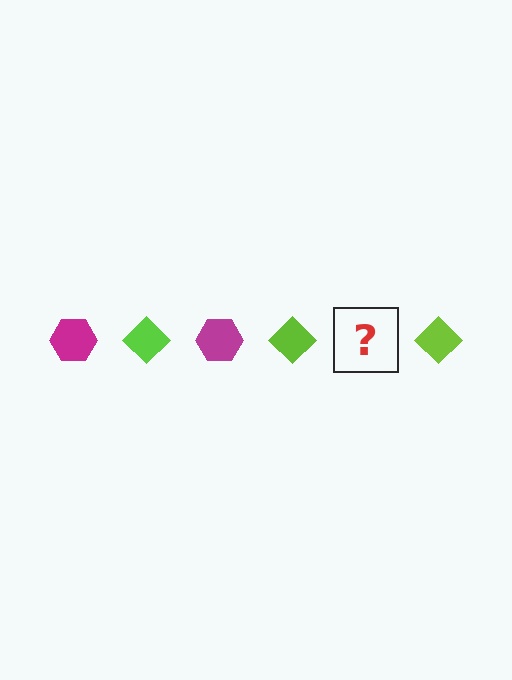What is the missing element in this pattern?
The missing element is a magenta hexagon.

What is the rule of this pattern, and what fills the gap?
The rule is that the pattern alternates between magenta hexagon and lime diamond. The gap should be filled with a magenta hexagon.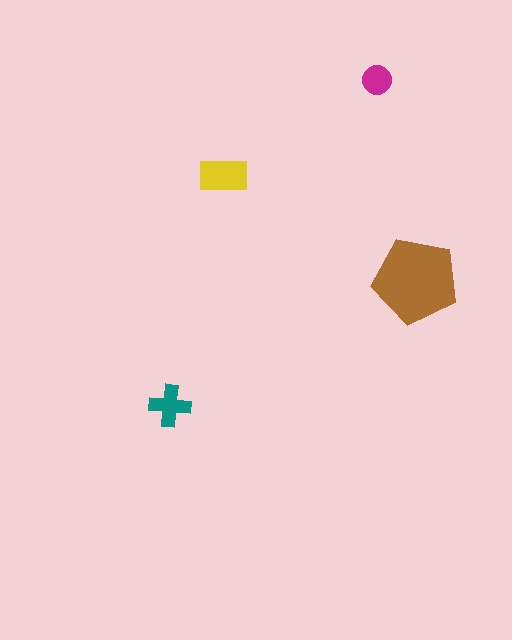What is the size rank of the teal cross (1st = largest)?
3rd.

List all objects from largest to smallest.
The brown pentagon, the yellow rectangle, the teal cross, the magenta circle.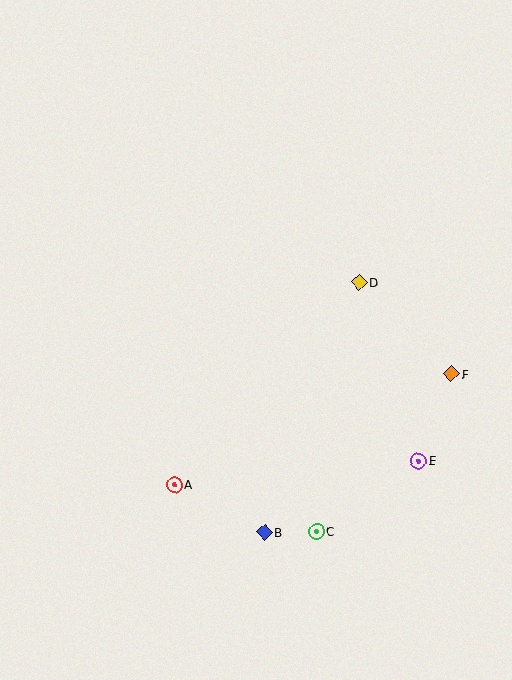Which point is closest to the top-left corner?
Point D is closest to the top-left corner.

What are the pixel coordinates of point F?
Point F is at (452, 374).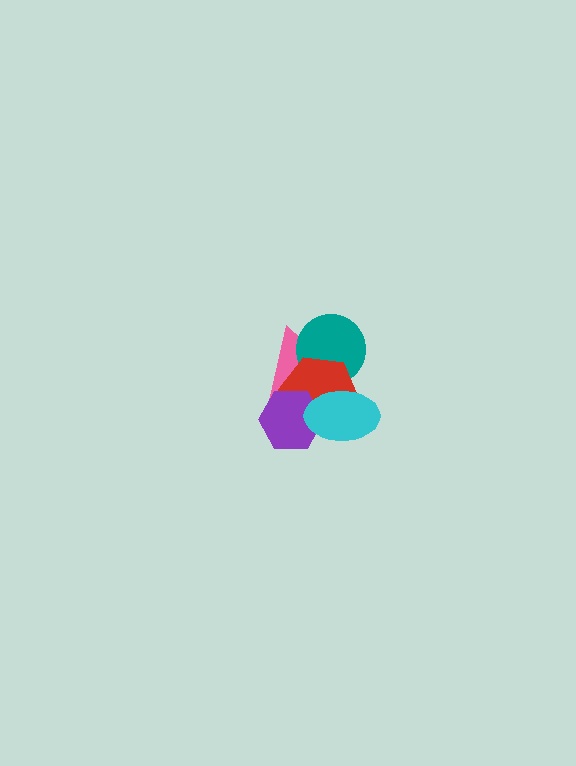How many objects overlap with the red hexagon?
4 objects overlap with the red hexagon.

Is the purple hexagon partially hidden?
Yes, it is partially covered by another shape.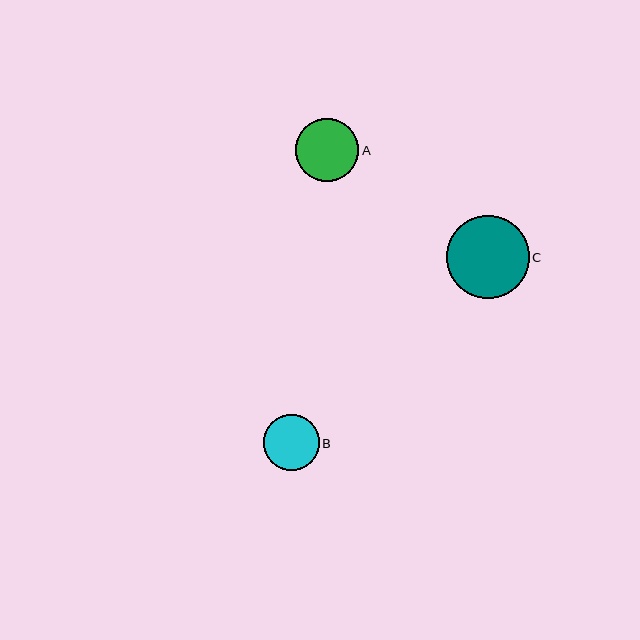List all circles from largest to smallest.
From largest to smallest: C, A, B.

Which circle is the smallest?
Circle B is the smallest with a size of approximately 56 pixels.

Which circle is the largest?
Circle C is the largest with a size of approximately 83 pixels.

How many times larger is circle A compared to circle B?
Circle A is approximately 1.1 times the size of circle B.